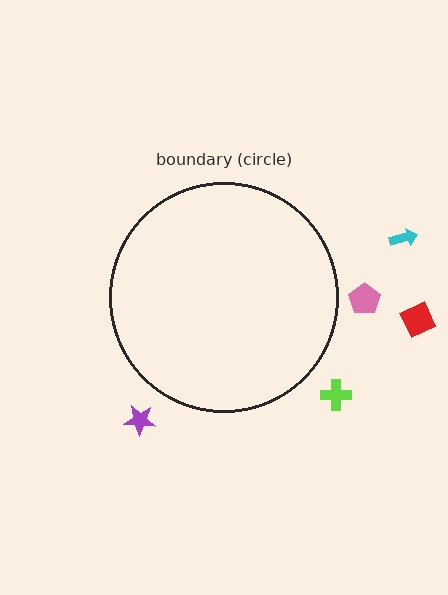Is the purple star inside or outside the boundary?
Outside.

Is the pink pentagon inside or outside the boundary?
Outside.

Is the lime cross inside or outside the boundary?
Outside.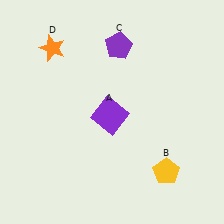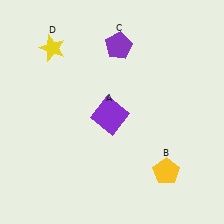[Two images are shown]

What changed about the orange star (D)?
In Image 1, D is orange. In Image 2, it changed to yellow.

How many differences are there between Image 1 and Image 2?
There is 1 difference between the two images.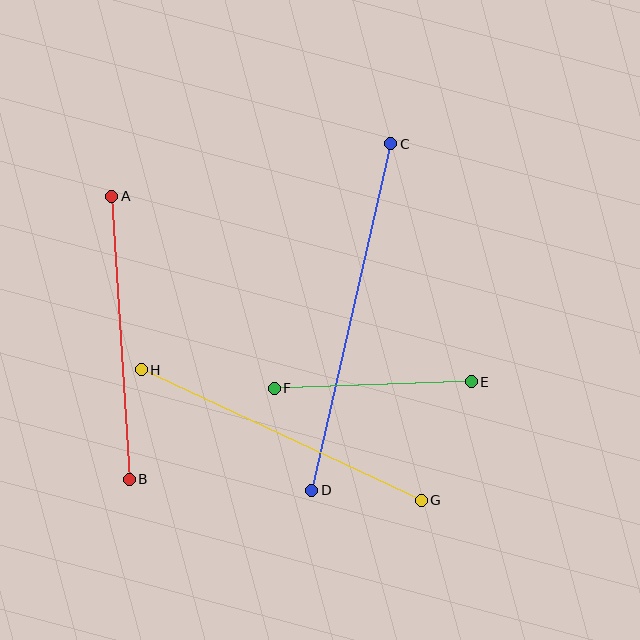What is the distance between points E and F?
The distance is approximately 197 pixels.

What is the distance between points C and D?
The distance is approximately 355 pixels.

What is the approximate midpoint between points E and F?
The midpoint is at approximately (373, 385) pixels.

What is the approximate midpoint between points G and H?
The midpoint is at approximately (281, 435) pixels.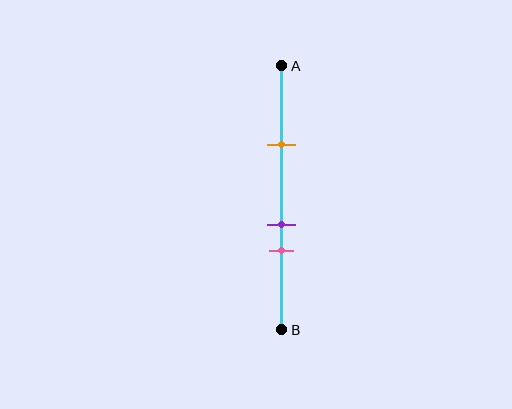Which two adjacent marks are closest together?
The purple and pink marks are the closest adjacent pair.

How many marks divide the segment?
There are 3 marks dividing the segment.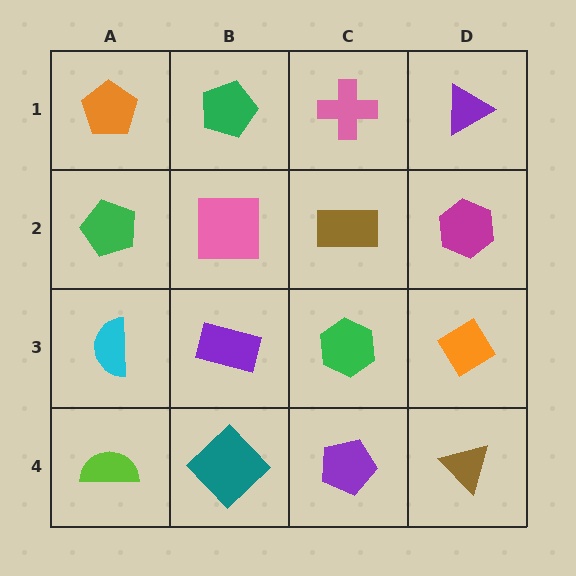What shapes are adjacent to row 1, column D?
A magenta hexagon (row 2, column D), a pink cross (row 1, column C).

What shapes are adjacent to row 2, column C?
A pink cross (row 1, column C), a green hexagon (row 3, column C), a pink square (row 2, column B), a magenta hexagon (row 2, column D).